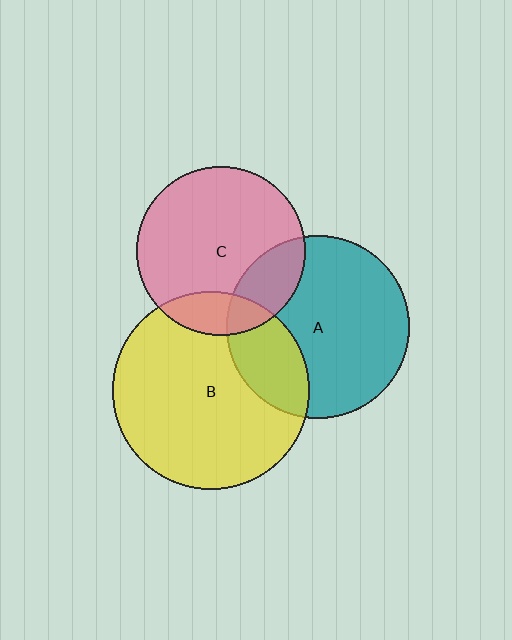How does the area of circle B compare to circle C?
Approximately 1.4 times.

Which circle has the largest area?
Circle B (yellow).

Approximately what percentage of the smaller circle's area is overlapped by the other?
Approximately 25%.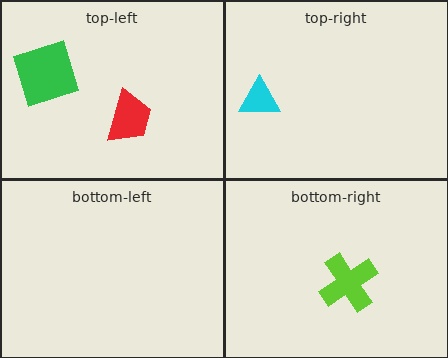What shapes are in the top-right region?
The cyan triangle.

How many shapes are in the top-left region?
2.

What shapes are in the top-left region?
The red trapezoid, the green square.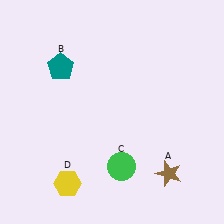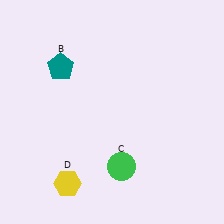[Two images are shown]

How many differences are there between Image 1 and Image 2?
There is 1 difference between the two images.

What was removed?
The brown star (A) was removed in Image 2.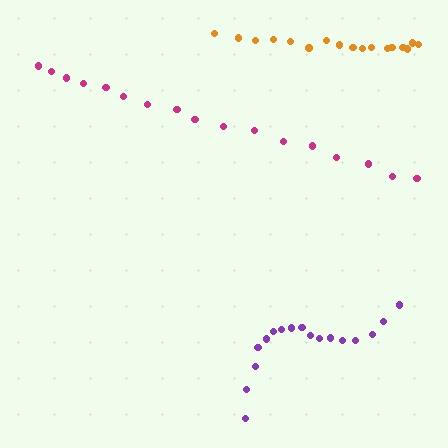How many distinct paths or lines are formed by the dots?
There are 3 distinct paths.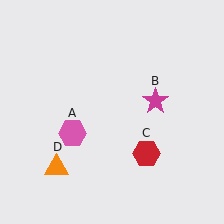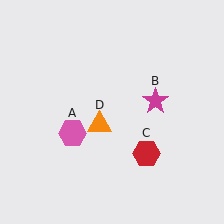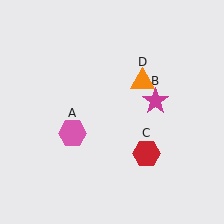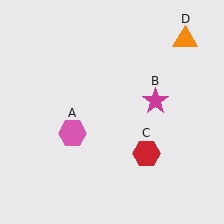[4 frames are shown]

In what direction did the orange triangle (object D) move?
The orange triangle (object D) moved up and to the right.